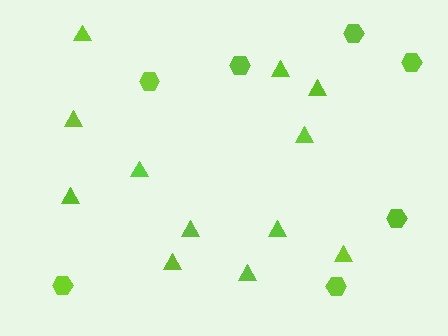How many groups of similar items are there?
There are 2 groups: one group of hexagons (7) and one group of triangles (12).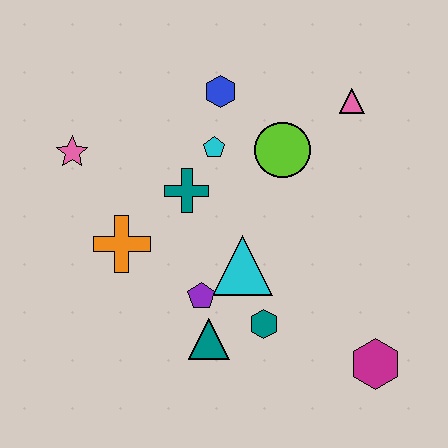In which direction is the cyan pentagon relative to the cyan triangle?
The cyan pentagon is above the cyan triangle.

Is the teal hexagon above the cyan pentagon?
No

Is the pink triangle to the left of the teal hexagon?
No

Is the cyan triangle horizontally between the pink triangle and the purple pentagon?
Yes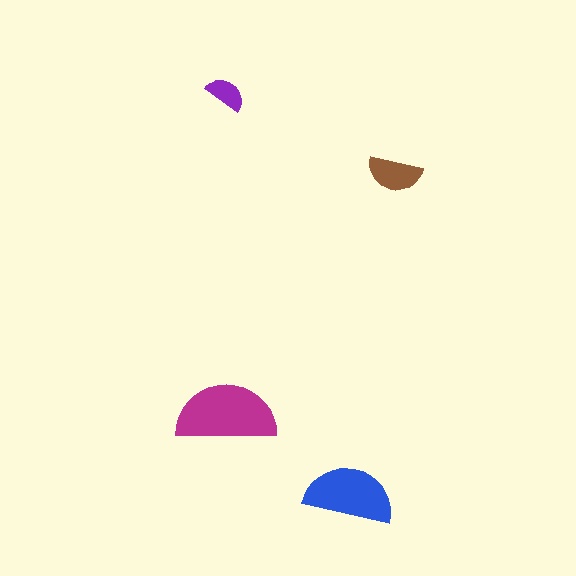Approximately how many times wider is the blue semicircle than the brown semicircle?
About 1.5 times wider.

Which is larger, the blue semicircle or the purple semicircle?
The blue one.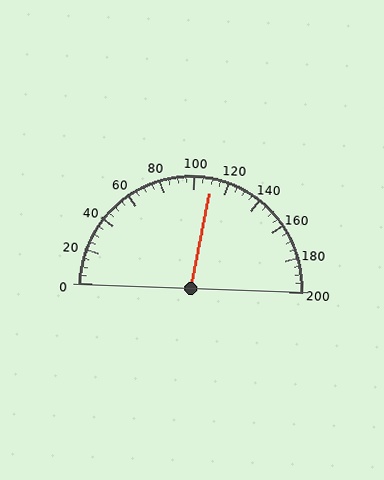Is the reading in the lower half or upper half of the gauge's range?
The reading is in the upper half of the range (0 to 200).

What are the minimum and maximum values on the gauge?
The gauge ranges from 0 to 200.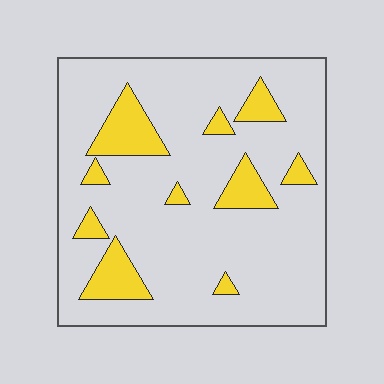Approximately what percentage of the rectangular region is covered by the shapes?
Approximately 15%.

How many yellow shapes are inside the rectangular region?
10.